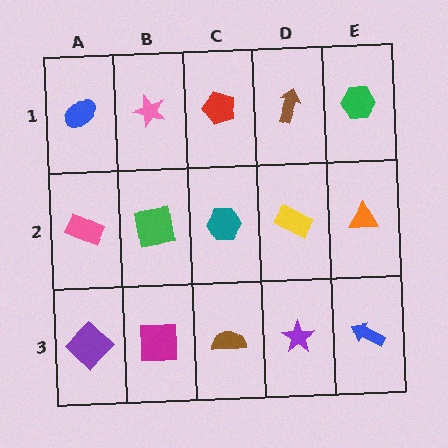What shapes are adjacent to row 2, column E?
A green hexagon (row 1, column E), a blue arrow (row 3, column E), a yellow rectangle (row 2, column D).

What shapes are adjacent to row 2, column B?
A pink star (row 1, column B), a magenta square (row 3, column B), a pink rectangle (row 2, column A), a teal hexagon (row 2, column C).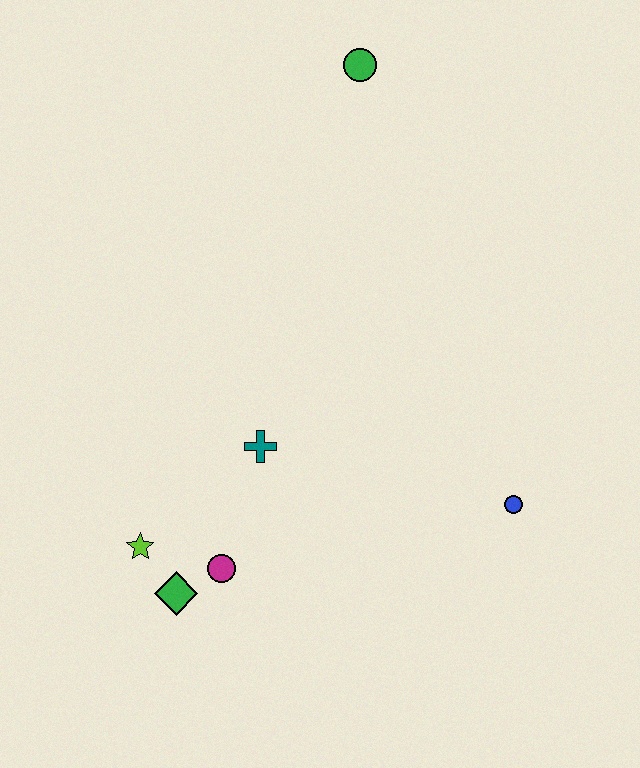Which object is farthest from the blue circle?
The green circle is farthest from the blue circle.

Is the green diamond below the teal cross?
Yes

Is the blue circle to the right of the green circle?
Yes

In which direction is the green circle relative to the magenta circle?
The green circle is above the magenta circle.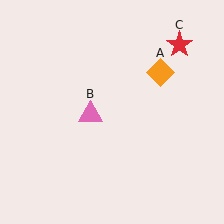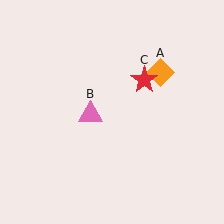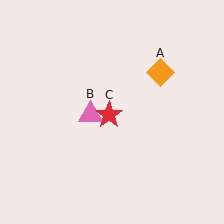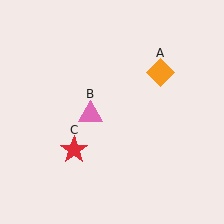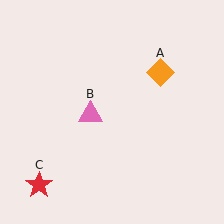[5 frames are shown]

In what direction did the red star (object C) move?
The red star (object C) moved down and to the left.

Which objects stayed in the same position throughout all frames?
Orange diamond (object A) and pink triangle (object B) remained stationary.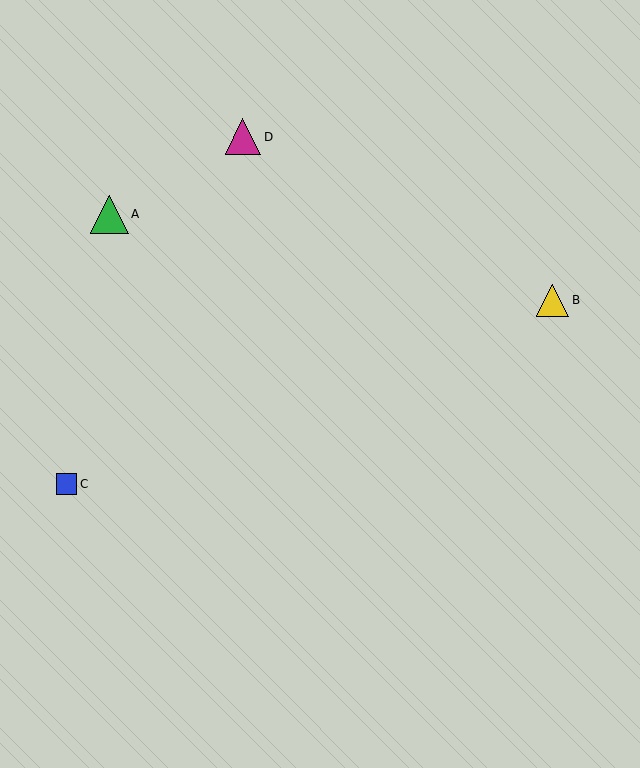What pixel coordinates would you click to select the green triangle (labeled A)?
Click at (109, 214) to select the green triangle A.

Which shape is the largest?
The green triangle (labeled A) is the largest.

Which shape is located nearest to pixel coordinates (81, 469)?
The blue square (labeled C) at (67, 484) is nearest to that location.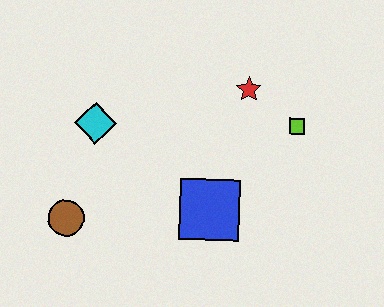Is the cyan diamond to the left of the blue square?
Yes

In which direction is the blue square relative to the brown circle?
The blue square is to the right of the brown circle.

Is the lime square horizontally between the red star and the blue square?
No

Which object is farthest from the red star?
The brown circle is farthest from the red star.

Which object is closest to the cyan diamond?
The brown circle is closest to the cyan diamond.